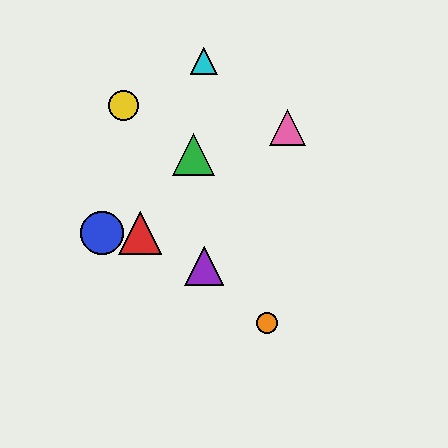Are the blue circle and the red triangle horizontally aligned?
Yes, both are at y≈233.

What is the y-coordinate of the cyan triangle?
The cyan triangle is at y≈61.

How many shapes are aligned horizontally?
2 shapes (the red triangle, the blue circle) are aligned horizontally.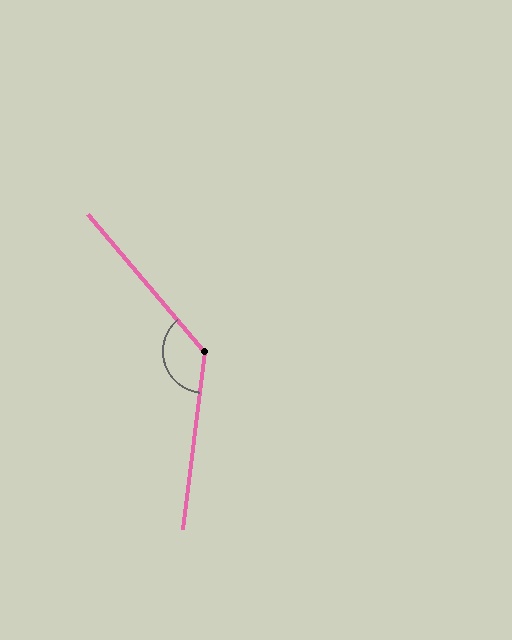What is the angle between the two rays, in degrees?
Approximately 132 degrees.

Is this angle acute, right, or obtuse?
It is obtuse.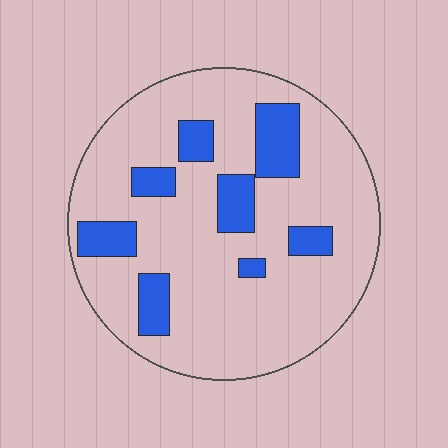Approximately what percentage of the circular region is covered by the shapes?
Approximately 20%.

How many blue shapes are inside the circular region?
8.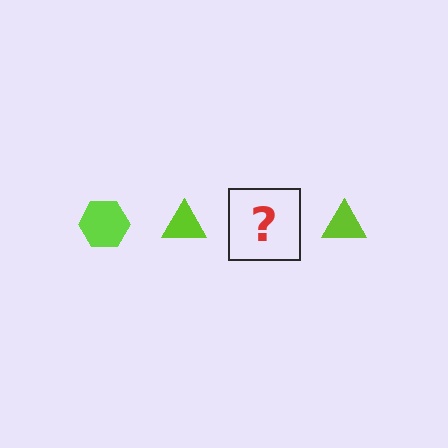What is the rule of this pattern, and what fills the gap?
The rule is that the pattern cycles through hexagon, triangle shapes in lime. The gap should be filled with a lime hexagon.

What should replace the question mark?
The question mark should be replaced with a lime hexagon.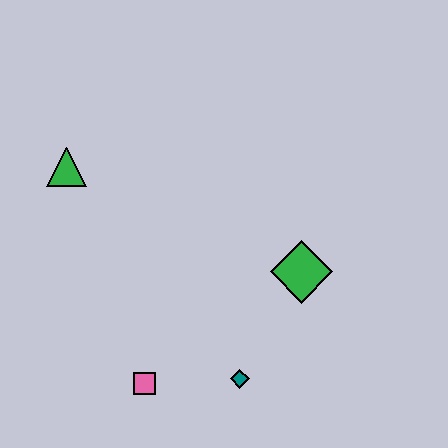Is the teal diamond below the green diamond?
Yes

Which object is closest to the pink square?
The teal diamond is closest to the pink square.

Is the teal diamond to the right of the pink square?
Yes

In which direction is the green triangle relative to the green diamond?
The green triangle is to the left of the green diamond.